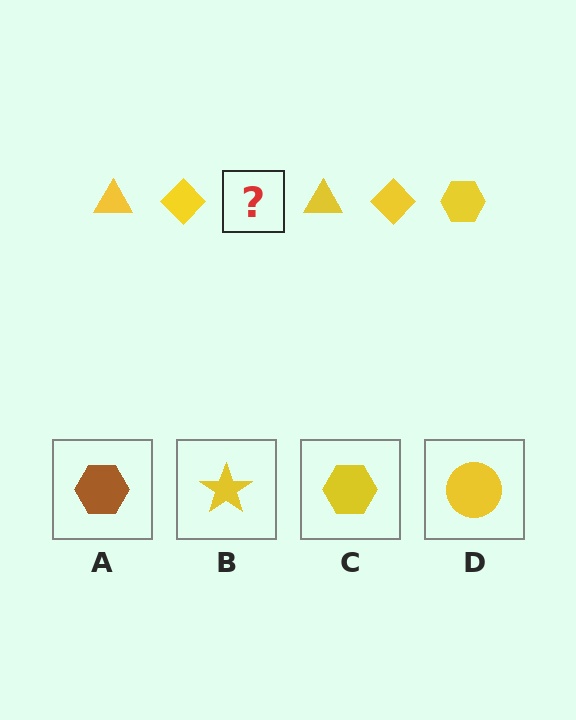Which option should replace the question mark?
Option C.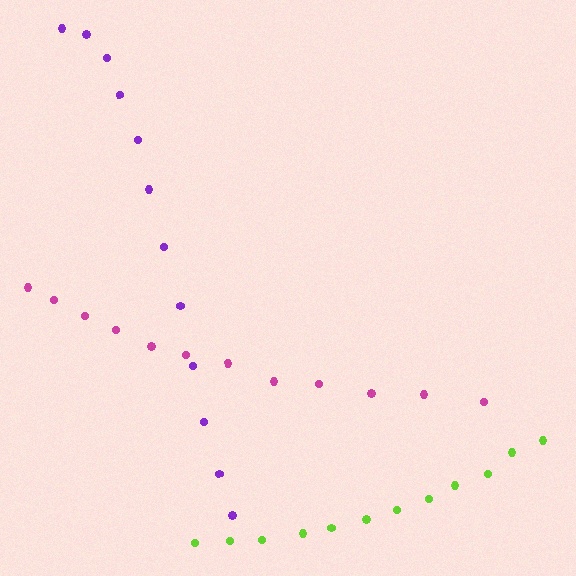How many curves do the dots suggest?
There are 3 distinct paths.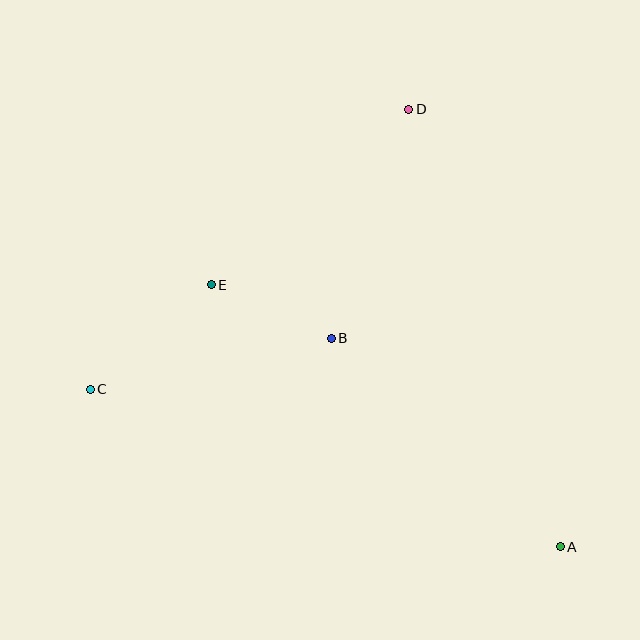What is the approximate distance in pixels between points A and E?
The distance between A and E is approximately 436 pixels.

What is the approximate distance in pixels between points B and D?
The distance between B and D is approximately 242 pixels.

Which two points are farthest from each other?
Points A and C are farthest from each other.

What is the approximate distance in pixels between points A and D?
The distance between A and D is approximately 463 pixels.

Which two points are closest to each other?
Points B and E are closest to each other.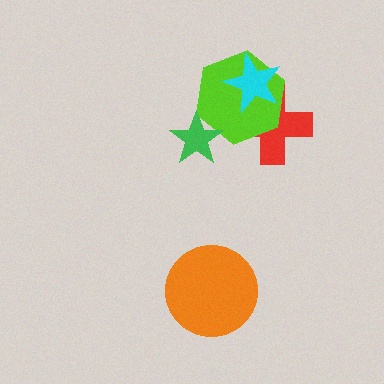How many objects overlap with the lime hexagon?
3 objects overlap with the lime hexagon.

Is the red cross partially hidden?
Yes, it is partially covered by another shape.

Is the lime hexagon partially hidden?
Yes, it is partially covered by another shape.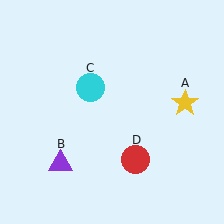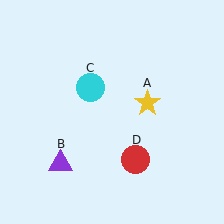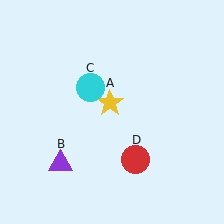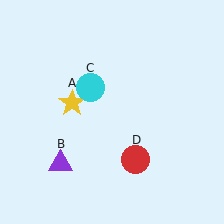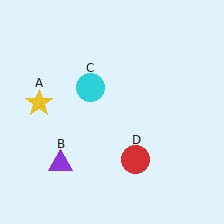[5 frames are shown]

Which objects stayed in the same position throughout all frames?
Purple triangle (object B) and cyan circle (object C) and red circle (object D) remained stationary.